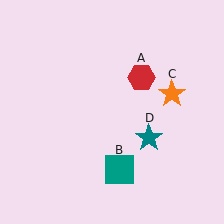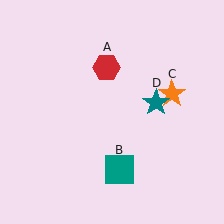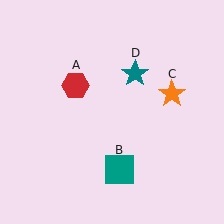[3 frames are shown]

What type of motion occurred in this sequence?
The red hexagon (object A), teal star (object D) rotated counterclockwise around the center of the scene.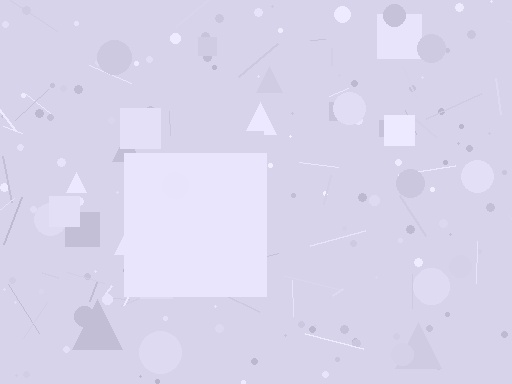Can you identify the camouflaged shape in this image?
The camouflaged shape is a square.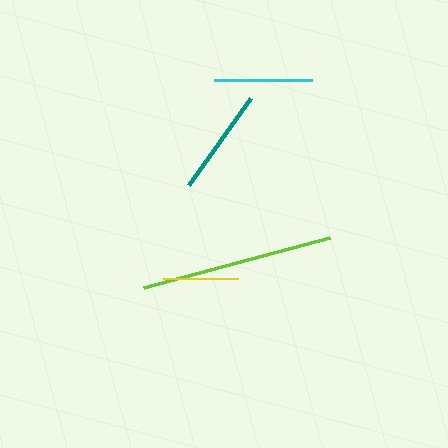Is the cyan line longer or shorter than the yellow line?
The cyan line is longer than the yellow line.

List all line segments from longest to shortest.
From longest to shortest: lime, teal, cyan, yellow.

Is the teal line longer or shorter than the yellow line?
The teal line is longer than the yellow line.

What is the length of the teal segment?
The teal segment is approximately 107 pixels long.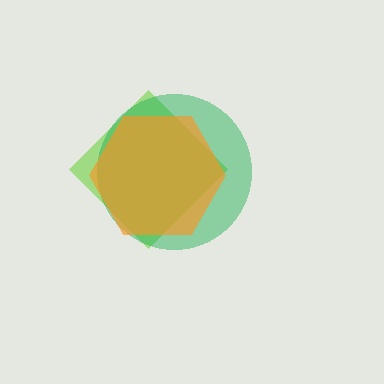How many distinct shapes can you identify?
There are 3 distinct shapes: a lime diamond, a green circle, an orange hexagon.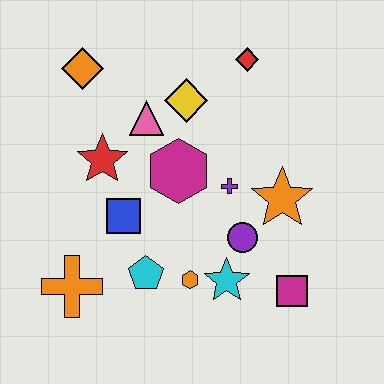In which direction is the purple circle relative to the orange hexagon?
The purple circle is to the right of the orange hexagon.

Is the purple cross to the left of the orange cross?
No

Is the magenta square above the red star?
No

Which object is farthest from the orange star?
The orange diamond is farthest from the orange star.